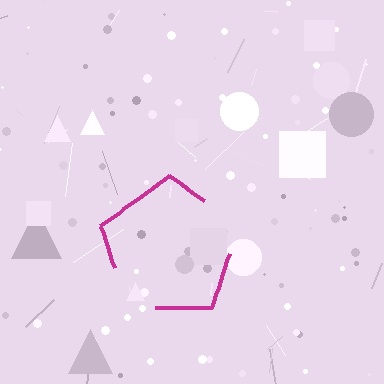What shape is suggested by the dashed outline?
The dashed outline suggests a pentagon.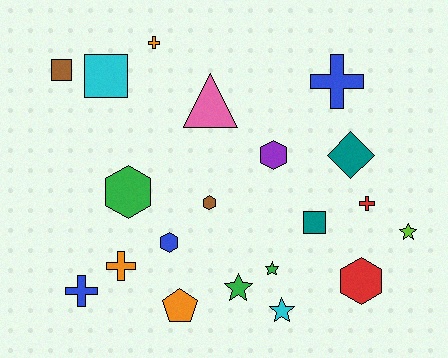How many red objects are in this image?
There are 2 red objects.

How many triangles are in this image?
There is 1 triangle.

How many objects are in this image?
There are 20 objects.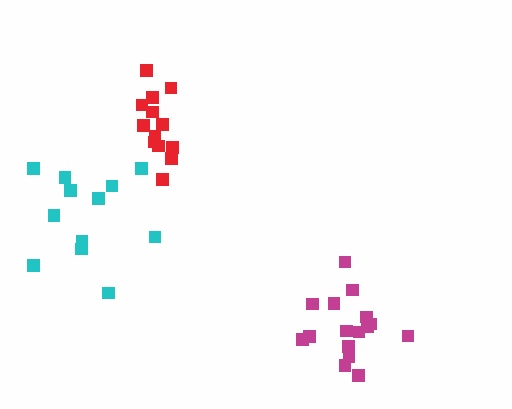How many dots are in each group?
Group 1: 13 dots, Group 2: 16 dots, Group 3: 12 dots (41 total).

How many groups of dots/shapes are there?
There are 3 groups.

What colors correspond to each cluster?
The clusters are colored: red, magenta, cyan.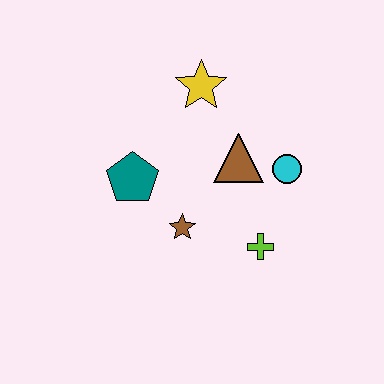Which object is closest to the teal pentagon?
The brown star is closest to the teal pentagon.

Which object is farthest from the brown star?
The yellow star is farthest from the brown star.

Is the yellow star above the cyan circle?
Yes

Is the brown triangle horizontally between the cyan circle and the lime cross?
No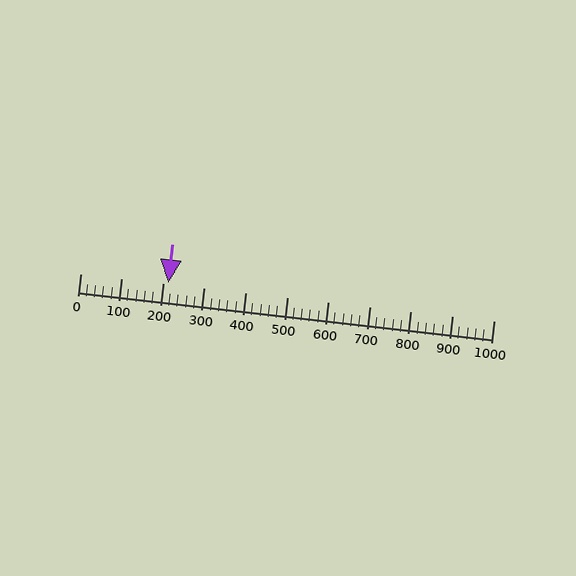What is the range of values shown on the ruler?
The ruler shows values from 0 to 1000.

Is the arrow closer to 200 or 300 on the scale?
The arrow is closer to 200.